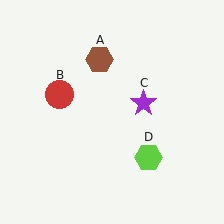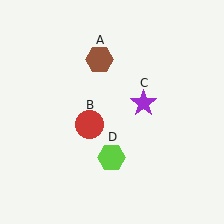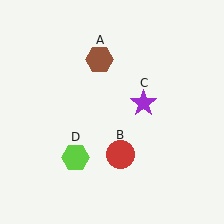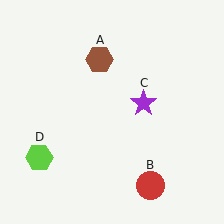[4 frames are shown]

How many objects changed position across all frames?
2 objects changed position: red circle (object B), lime hexagon (object D).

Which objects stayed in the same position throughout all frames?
Brown hexagon (object A) and purple star (object C) remained stationary.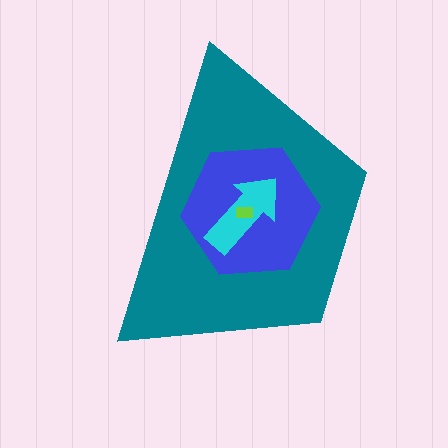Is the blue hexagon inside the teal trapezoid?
Yes.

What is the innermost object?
The lime rectangle.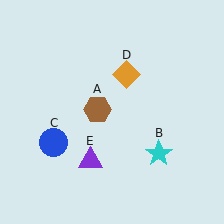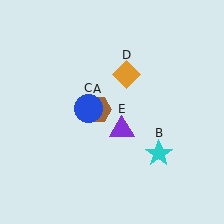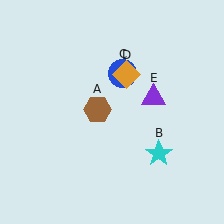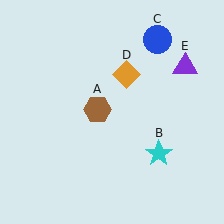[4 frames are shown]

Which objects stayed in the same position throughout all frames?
Brown hexagon (object A) and cyan star (object B) and orange diamond (object D) remained stationary.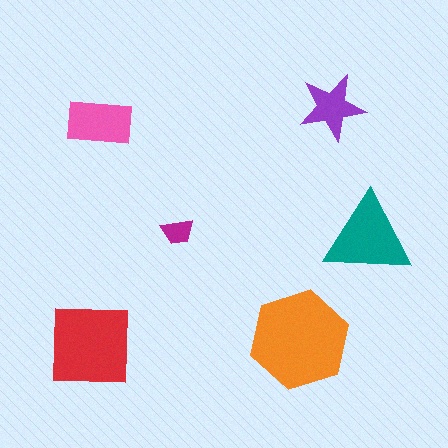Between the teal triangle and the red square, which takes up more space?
The red square.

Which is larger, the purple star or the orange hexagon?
The orange hexagon.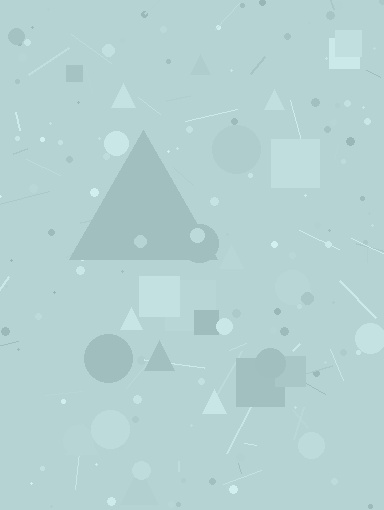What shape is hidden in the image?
A triangle is hidden in the image.